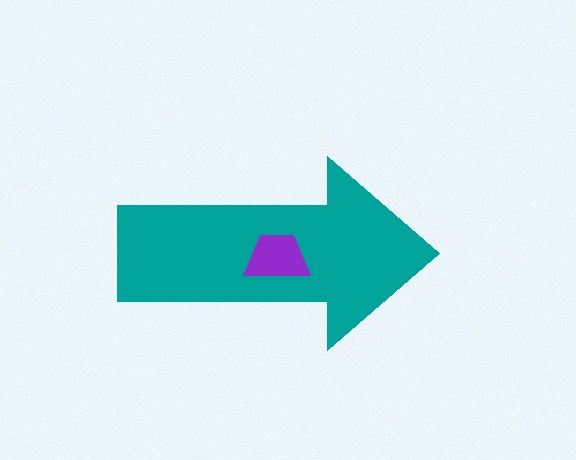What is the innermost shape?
The purple trapezoid.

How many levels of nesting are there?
2.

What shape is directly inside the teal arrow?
The purple trapezoid.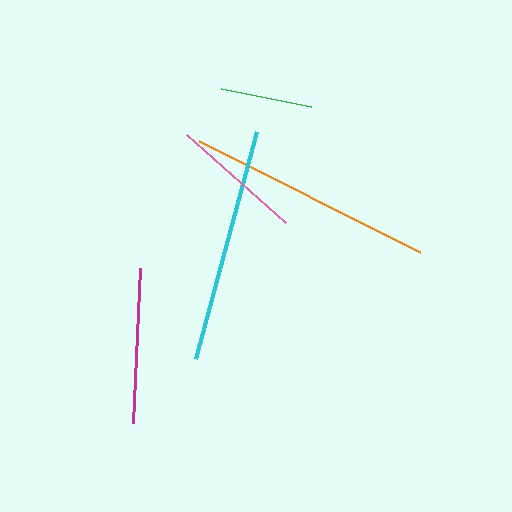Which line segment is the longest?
The orange line is the longest at approximately 248 pixels.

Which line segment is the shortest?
The green line is the shortest at approximately 91 pixels.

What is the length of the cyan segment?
The cyan segment is approximately 234 pixels long.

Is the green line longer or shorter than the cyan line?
The cyan line is longer than the green line.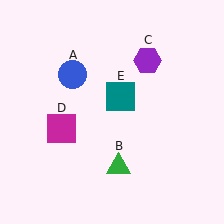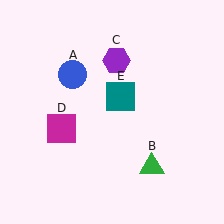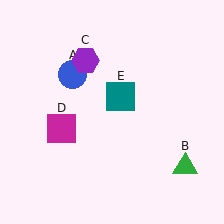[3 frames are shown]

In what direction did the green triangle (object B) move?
The green triangle (object B) moved right.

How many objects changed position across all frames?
2 objects changed position: green triangle (object B), purple hexagon (object C).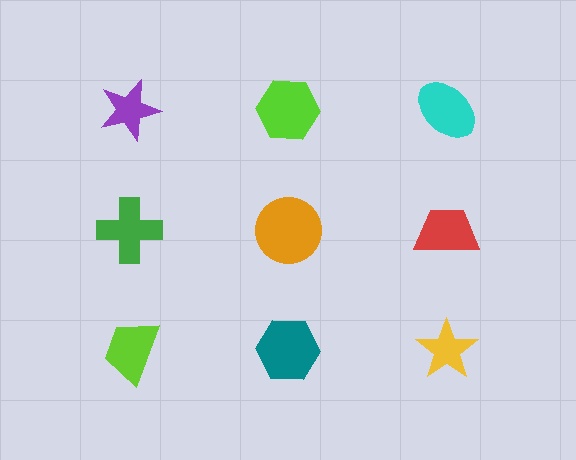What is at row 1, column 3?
A cyan ellipse.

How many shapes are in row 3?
3 shapes.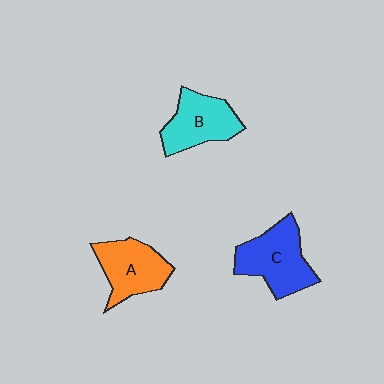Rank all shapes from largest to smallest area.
From largest to smallest: C (blue), A (orange), B (cyan).